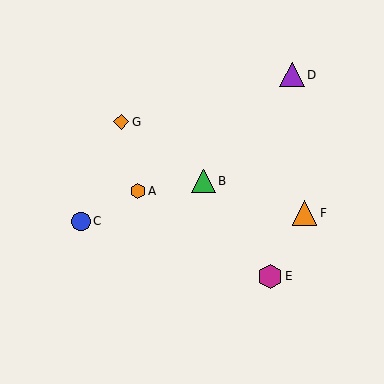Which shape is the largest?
The orange triangle (labeled F) is the largest.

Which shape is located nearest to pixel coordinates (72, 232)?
The blue circle (labeled C) at (81, 221) is nearest to that location.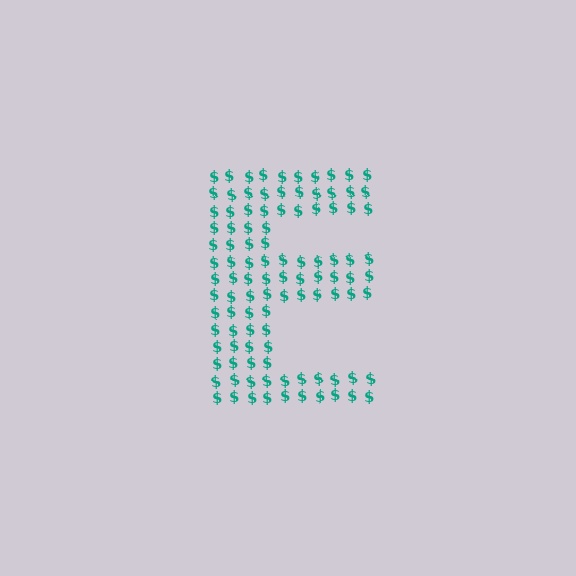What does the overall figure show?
The overall figure shows the letter E.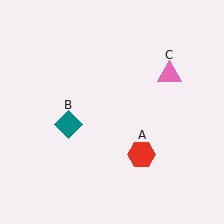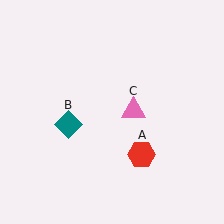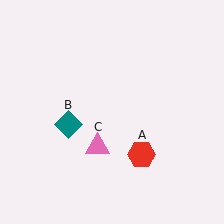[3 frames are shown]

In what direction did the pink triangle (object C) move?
The pink triangle (object C) moved down and to the left.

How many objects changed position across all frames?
1 object changed position: pink triangle (object C).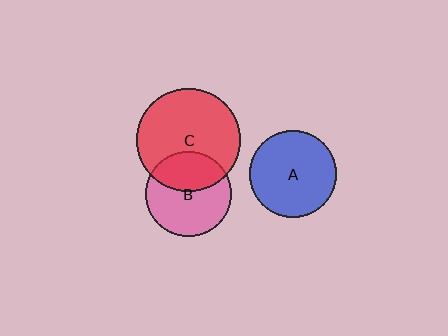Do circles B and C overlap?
Yes.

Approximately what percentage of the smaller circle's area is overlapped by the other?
Approximately 40%.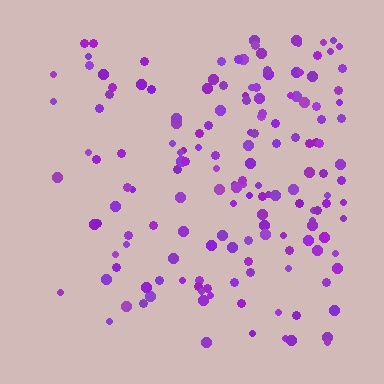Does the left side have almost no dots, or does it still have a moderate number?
Still a moderate number, just noticeably fewer than the right.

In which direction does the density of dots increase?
From left to right, with the right side densest.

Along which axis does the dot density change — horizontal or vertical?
Horizontal.